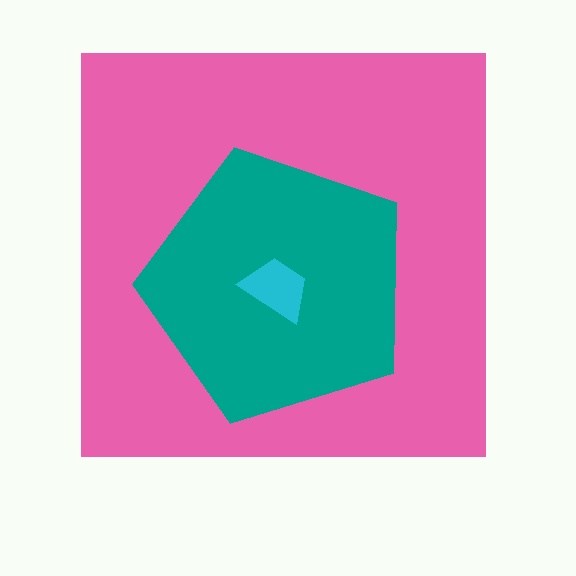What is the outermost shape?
The pink square.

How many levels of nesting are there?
3.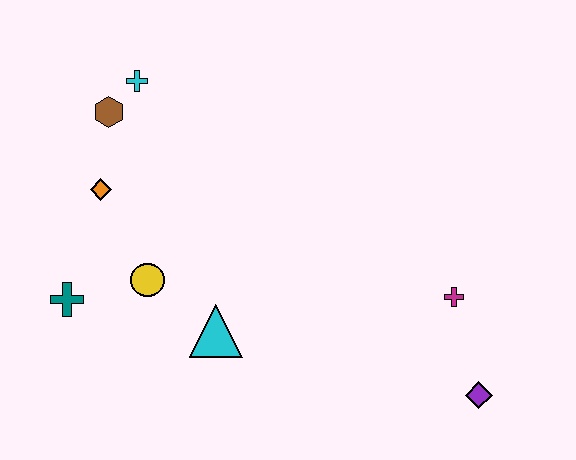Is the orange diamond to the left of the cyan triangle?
Yes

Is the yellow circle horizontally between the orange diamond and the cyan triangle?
Yes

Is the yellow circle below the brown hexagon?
Yes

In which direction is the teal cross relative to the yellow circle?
The teal cross is to the left of the yellow circle.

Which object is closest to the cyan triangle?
The yellow circle is closest to the cyan triangle.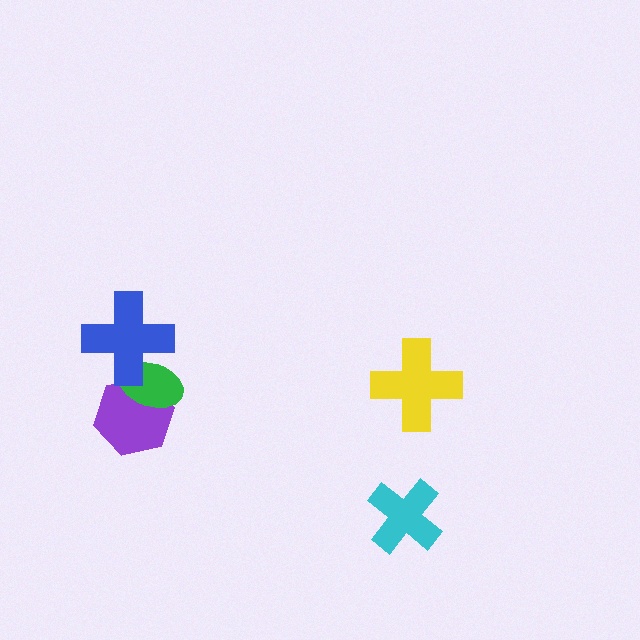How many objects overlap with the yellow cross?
0 objects overlap with the yellow cross.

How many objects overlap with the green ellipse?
2 objects overlap with the green ellipse.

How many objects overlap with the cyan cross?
0 objects overlap with the cyan cross.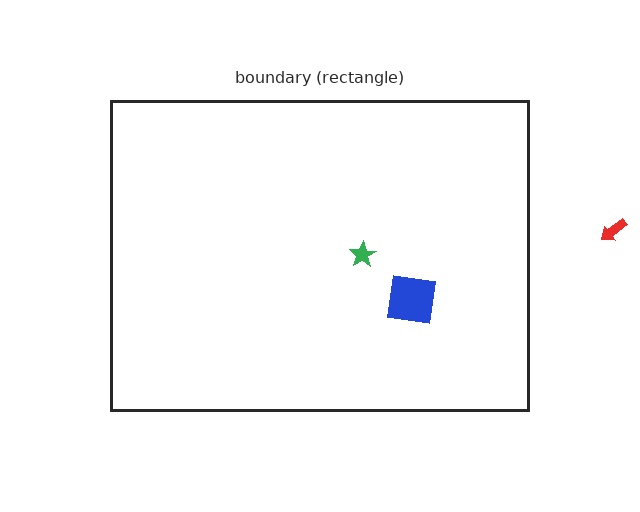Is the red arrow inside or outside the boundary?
Outside.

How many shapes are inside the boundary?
2 inside, 1 outside.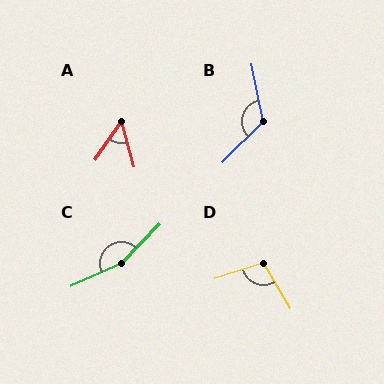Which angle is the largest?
C, at approximately 158 degrees.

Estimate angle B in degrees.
Approximately 124 degrees.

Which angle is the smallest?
A, at approximately 50 degrees.